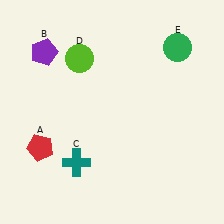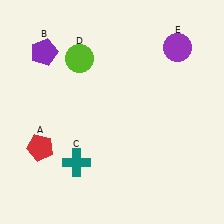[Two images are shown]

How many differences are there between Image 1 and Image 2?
There is 1 difference between the two images.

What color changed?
The circle (E) changed from green in Image 1 to purple in Image 2.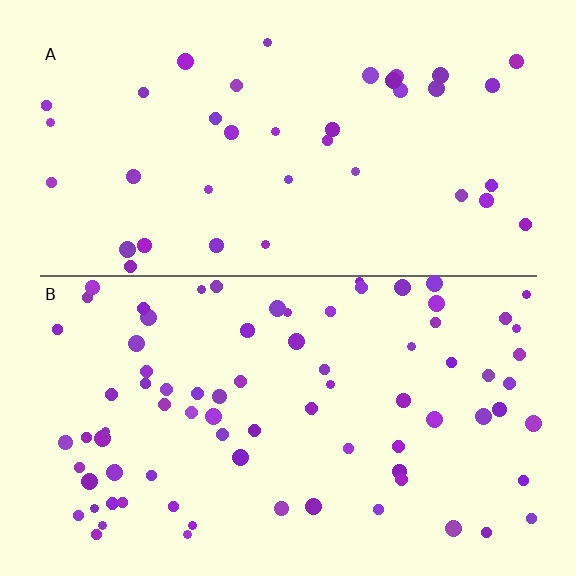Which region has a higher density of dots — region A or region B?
B (the bottom).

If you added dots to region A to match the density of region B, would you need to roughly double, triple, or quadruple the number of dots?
Approximately double.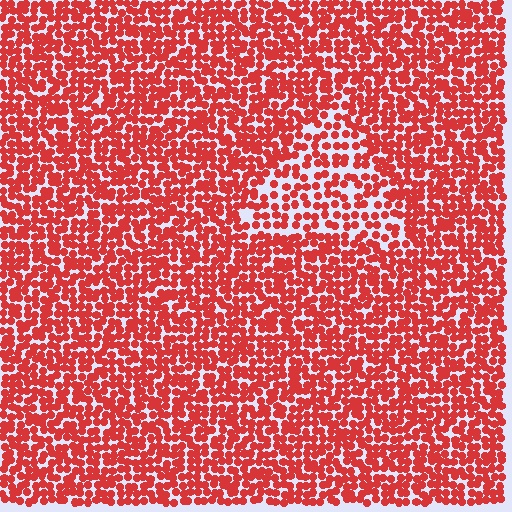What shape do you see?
I see a triangle.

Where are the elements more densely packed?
The elements are more densely packed outside the triangle boundary.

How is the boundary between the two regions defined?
The boundary is defined by a change in element density (approximately 1.7x ratio). All elements are the same color, size, and shape.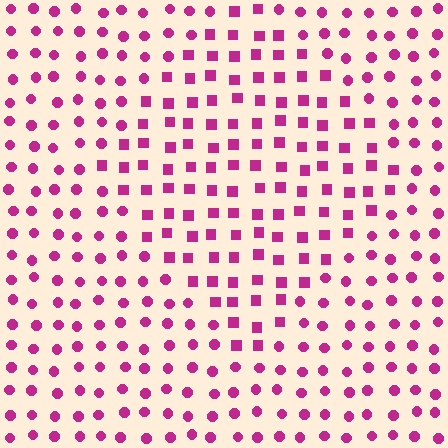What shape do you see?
I see a diamond.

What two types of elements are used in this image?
The image uses squares inside the diamond region and circles outside it.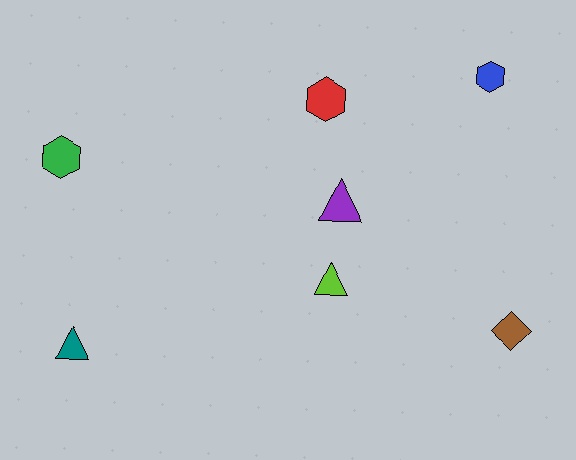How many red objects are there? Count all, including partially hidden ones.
There is 1 red object.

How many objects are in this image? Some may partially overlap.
There are 7 objects.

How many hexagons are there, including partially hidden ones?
There are 3 hexagons.